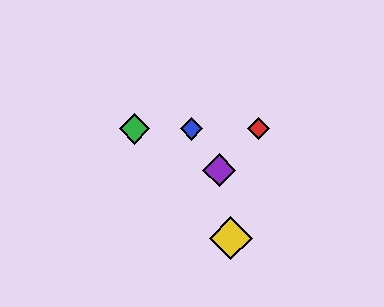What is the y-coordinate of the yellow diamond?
The yellow diamond is at y≈238.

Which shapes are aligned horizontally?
The red diamond, the blue diamond, the green diamond are aligned horizontally.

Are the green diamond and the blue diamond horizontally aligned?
Yes, both are at y≈129.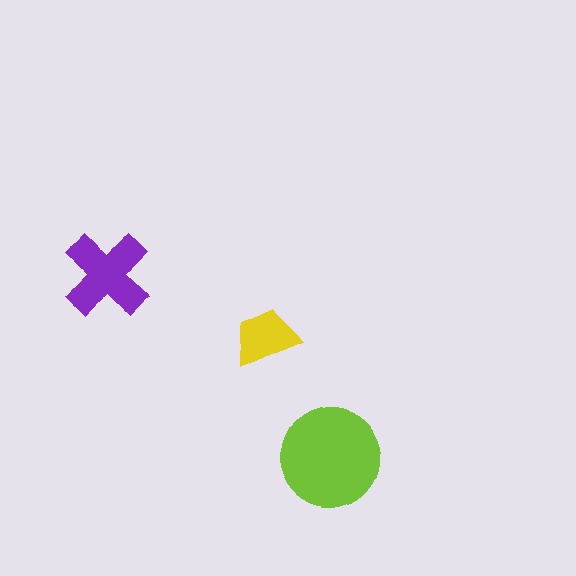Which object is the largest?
The lime circle.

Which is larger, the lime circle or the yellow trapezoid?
The lime circle.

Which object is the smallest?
The yellow trapezoid.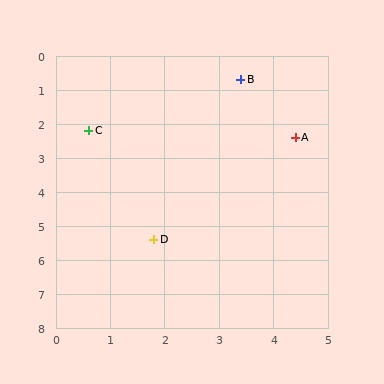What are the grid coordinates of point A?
Point A is at approximately (4.4, 2.4).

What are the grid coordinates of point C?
Point C is at approximately (0.6, 2.2).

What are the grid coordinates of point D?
Point D is at approximately (1.8, 5.4).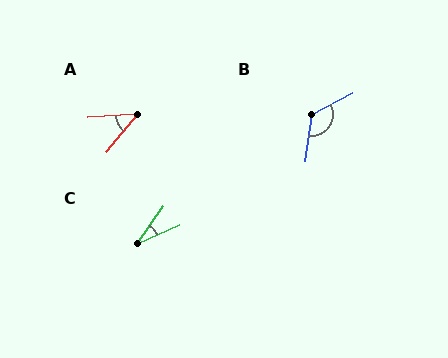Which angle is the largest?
B, at approximately 125 degrees.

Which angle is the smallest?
C, at approximately 32 degrees.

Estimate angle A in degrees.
Approximately 46 degrees.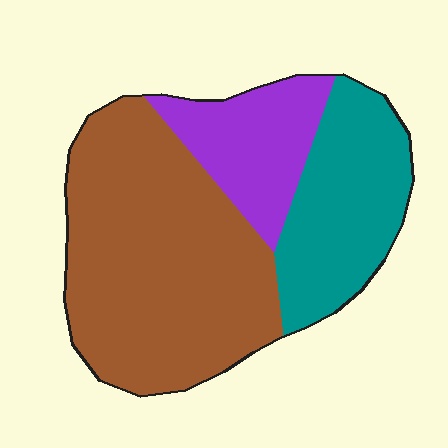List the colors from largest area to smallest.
From largest to smallest: brown, teal, purple.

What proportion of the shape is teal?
Teal covers 27% of the shape.